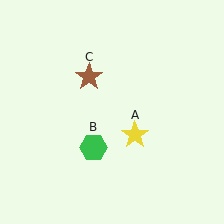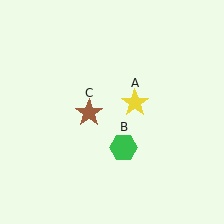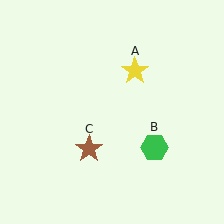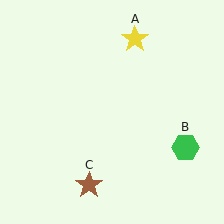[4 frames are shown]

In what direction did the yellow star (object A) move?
The yellow star (object A) moved up.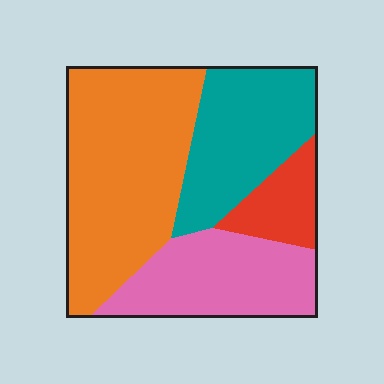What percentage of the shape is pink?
Pink covers around 25% of the shape.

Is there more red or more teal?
Teal.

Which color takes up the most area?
Orange, at roughly 40%.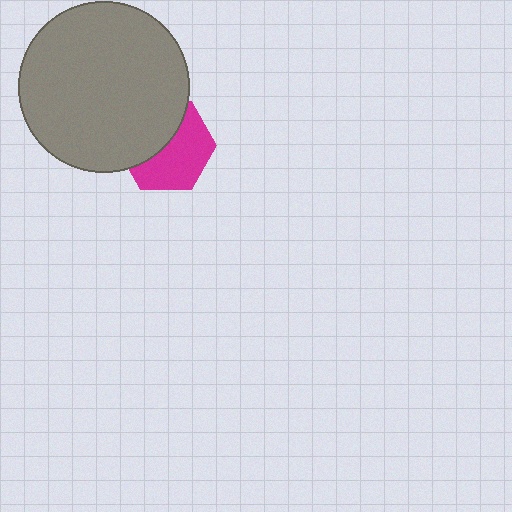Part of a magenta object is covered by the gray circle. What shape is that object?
It is a hexagon.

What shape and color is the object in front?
The object in front is a gray circle.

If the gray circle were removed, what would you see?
You would see the complete magenta hexagon.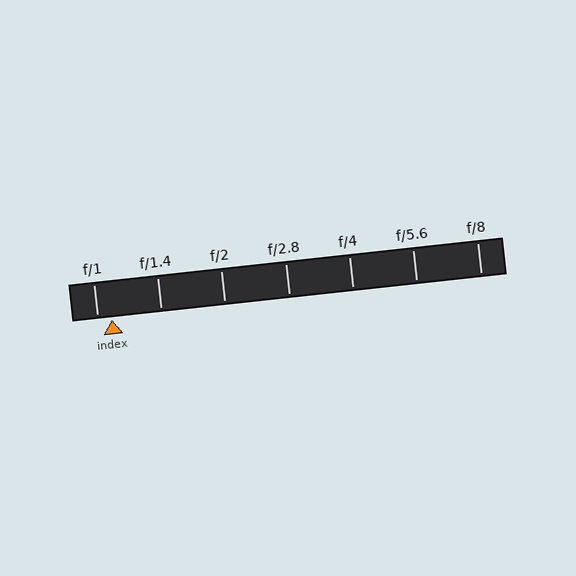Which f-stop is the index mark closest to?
The index mark is closest to f/1.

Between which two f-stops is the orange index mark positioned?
The index mark is between f/1 and f/1.4.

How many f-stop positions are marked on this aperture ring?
There are 7 f-stop positions marked.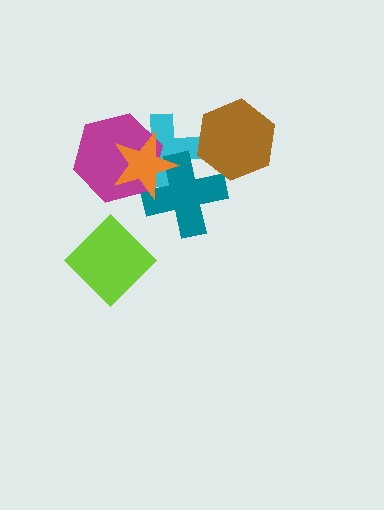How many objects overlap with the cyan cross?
3 objects overlap with the cyan cross.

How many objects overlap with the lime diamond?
0 objects overlap with the lime diamond.